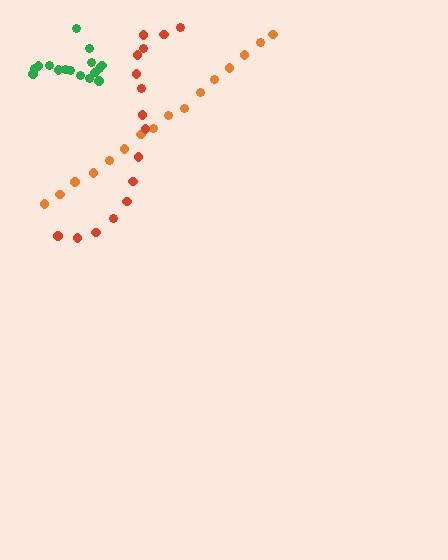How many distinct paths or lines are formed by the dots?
There are 3 distinct paths.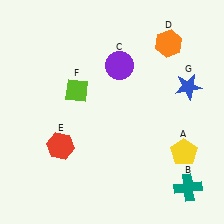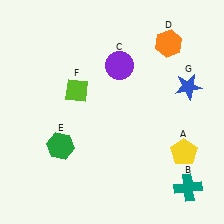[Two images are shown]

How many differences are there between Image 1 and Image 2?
There is 1 difference between the two images.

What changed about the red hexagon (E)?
In Image 1, E is red. In Image 2, it changed to green.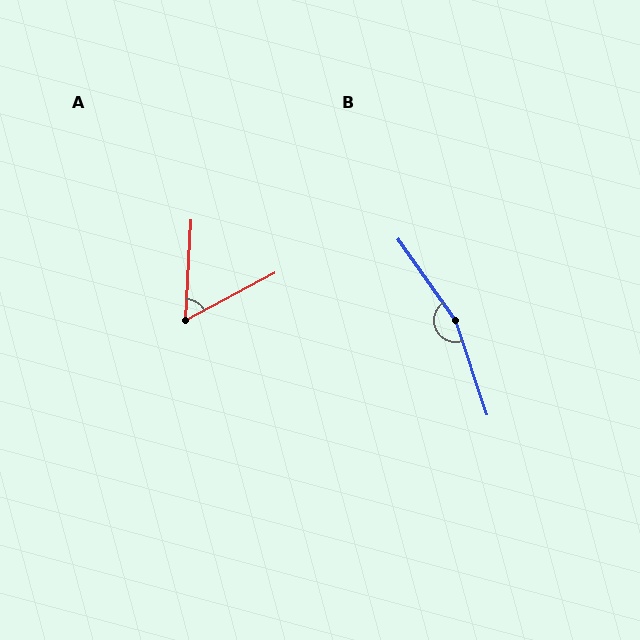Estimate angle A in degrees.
Approximately 59 degrees.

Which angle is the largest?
B, at approximately 163 degrees.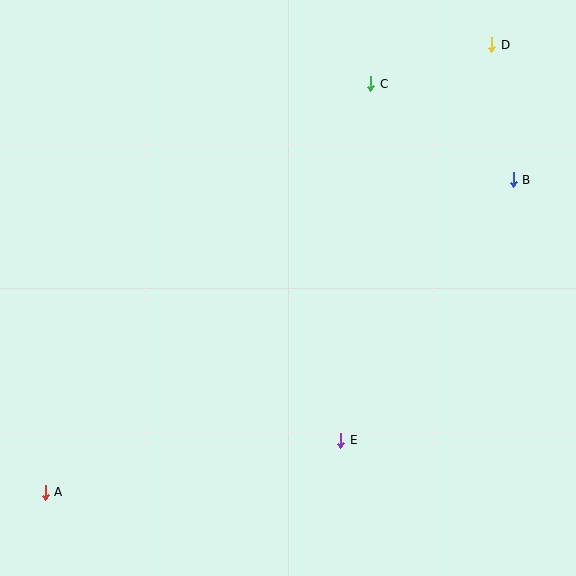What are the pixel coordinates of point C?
Point C is at (371, 84).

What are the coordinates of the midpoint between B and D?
The midpoint between B and D is at (502, 112).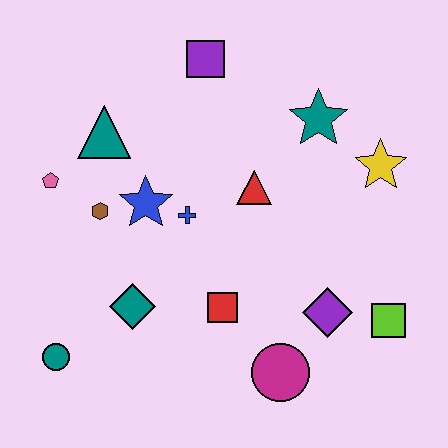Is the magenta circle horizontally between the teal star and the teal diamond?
Yes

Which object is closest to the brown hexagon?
The blue star is closest to the brown hexagon.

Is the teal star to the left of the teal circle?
No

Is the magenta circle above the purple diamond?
No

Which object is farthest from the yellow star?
The teal circle is farthest from the yellow star.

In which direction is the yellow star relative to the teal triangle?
The yellow star is to the right of the teal triangle.